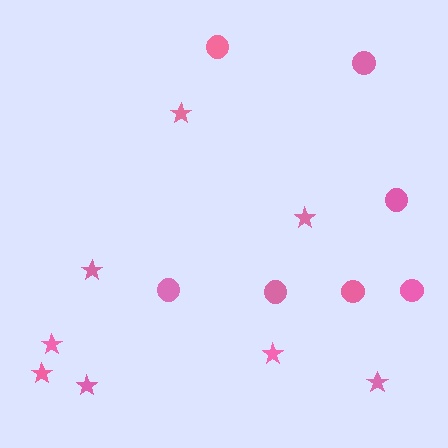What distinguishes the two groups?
There are 2 groups: one group of stars (8) and one group of circles (7).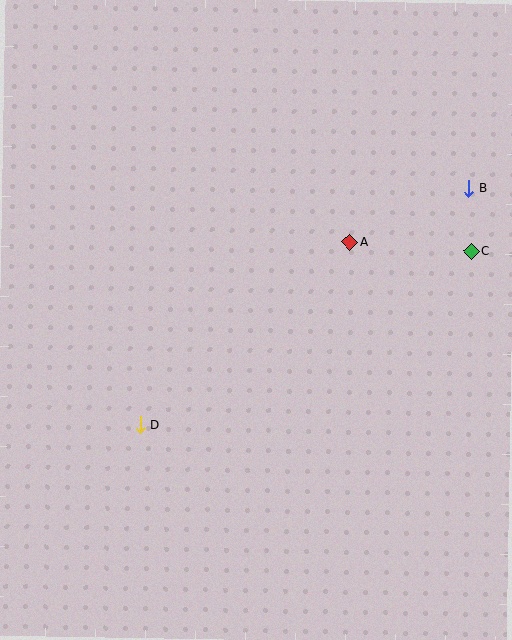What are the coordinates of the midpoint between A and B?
The midpoint between A and B is at (410, 215).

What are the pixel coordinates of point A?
Point A is at (350, 242).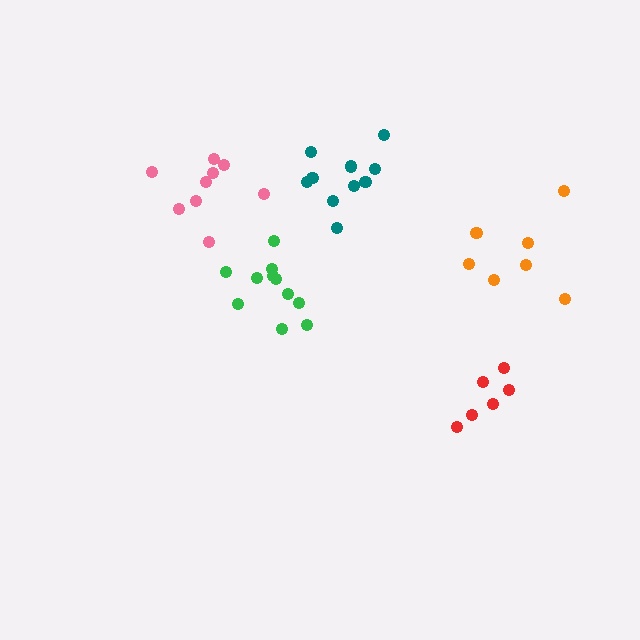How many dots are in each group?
Group 1: 6 dots, Group 2: 10 dots, Group 3: 7 dots, Group 4: 11 dots, Group 5: 9 dots (43 total).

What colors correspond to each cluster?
The clusters are colored: red, teal, orange, green, pink.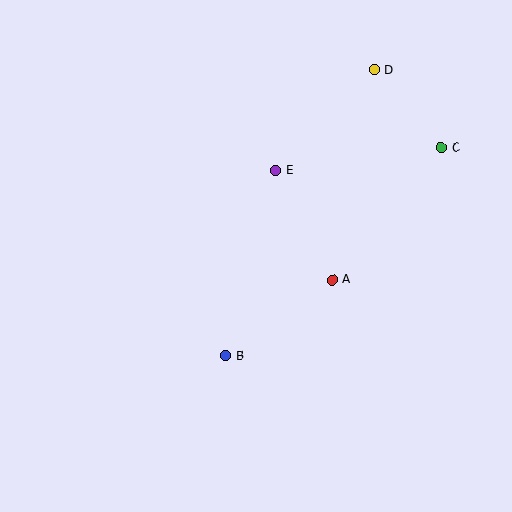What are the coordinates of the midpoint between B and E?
The midpoint between B and E is at (251, 263).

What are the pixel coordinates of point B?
Point B is at (226, 356).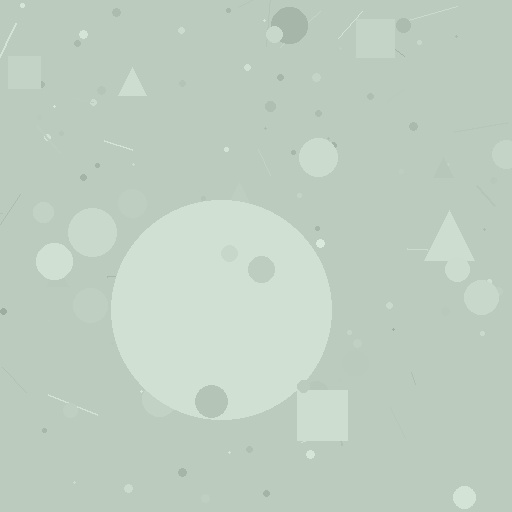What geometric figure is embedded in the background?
A circle is embedded in the background.